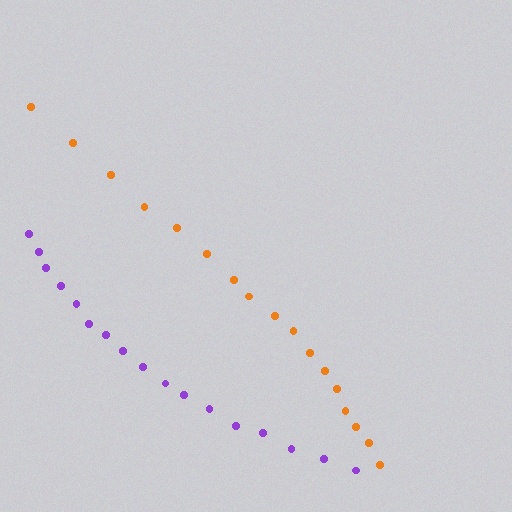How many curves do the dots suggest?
There are 2 distinct paths.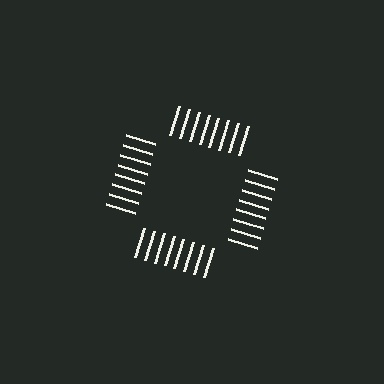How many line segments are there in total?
32 — 8 along each of the 4 edges.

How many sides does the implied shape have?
4 sides — the line-ends trace a square.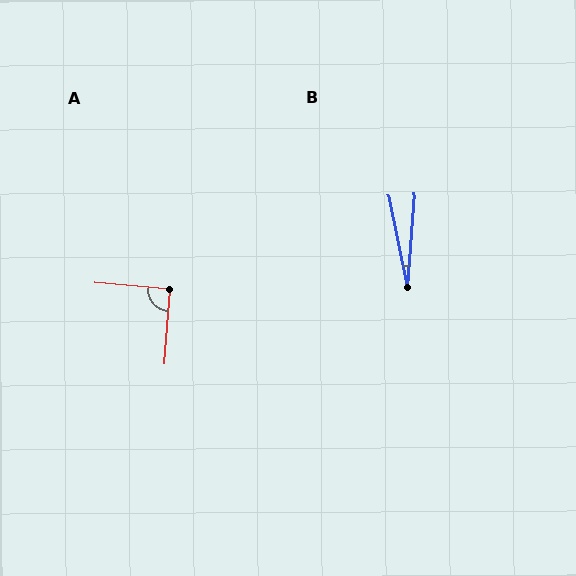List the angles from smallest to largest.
B (16°), A (91°).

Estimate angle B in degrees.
Approximately 16 degrees.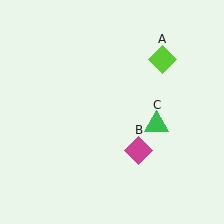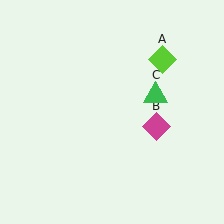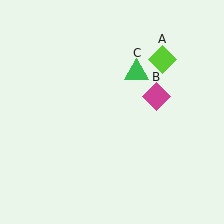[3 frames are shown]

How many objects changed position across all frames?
2 objects changed position: magenta diamond (object B), green triangle (object C).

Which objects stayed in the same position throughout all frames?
Lime diamond (object A) remained stationary.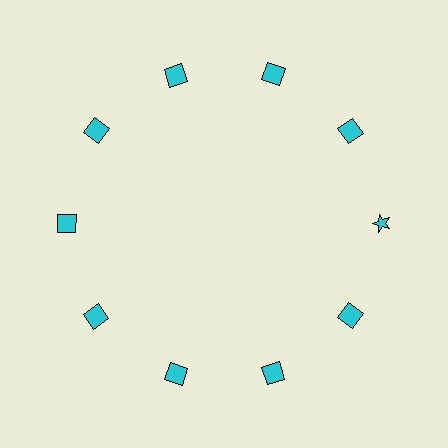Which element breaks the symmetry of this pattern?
The cyan star at roughly the 3 o'clock position breaks the symmetry. All other shapes are cyan squares.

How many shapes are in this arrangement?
There are 10 shapes arranged in a ring pattern.